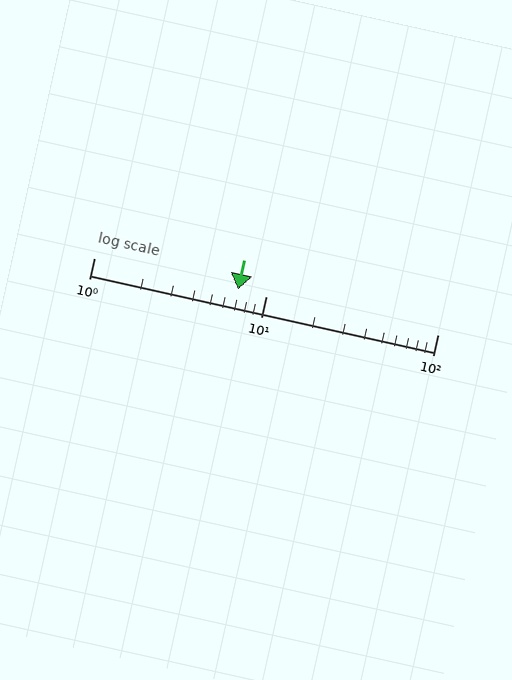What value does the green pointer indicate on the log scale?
The pointer indicates approximately 6.9.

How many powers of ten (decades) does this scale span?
The scale spans 2 decades, from 1 to 100.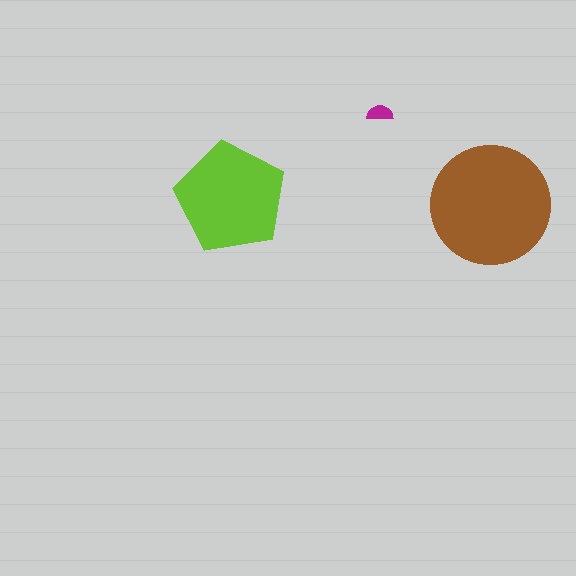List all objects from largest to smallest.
The brown circle, the lime pentagon, the magenta semicircle.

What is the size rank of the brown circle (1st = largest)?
1st.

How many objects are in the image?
There are 3 objects in the image.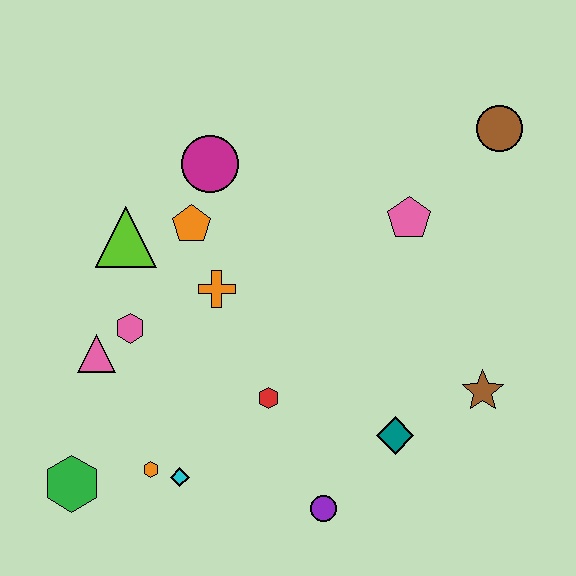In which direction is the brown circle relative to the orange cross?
The brown circle is to the right of the orange cross.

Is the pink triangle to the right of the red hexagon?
No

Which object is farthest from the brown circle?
The green hexagon is farthest from the brown circle.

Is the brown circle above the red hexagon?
Yes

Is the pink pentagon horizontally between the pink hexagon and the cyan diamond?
No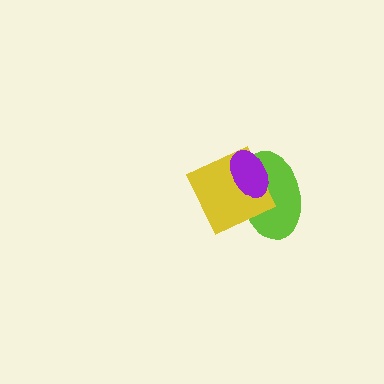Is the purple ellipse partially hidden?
No, no other shape covers it.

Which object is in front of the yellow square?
The purple ellipse is in front of the yellow square.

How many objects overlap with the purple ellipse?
2 objects overlap with the purple ellipse.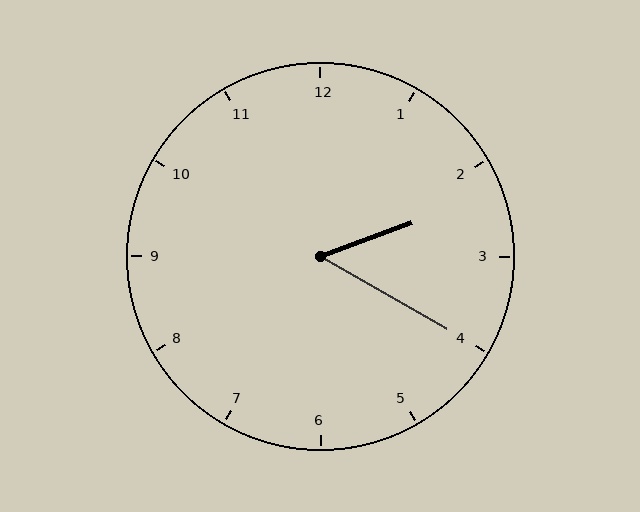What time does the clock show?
2:20.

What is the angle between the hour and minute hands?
Approximately 50 degrees.